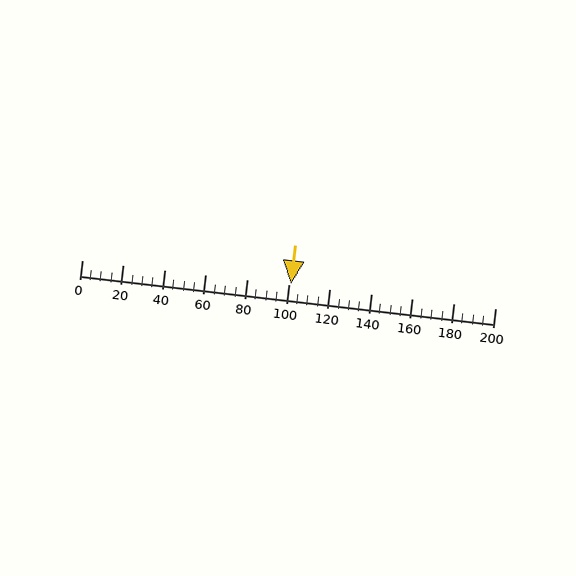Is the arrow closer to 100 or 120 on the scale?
The arrow is closer to 100.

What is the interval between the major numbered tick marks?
The major tick marks are spaced 20 units apart.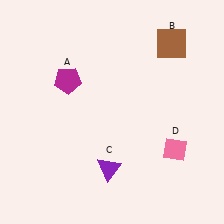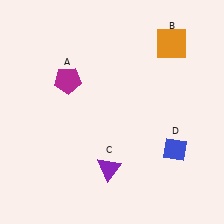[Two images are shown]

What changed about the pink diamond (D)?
In Image 1, D is pink. In Image 2, it changed to blue.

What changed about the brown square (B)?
In Image 1, B is brown. In Image 2, it changed to orange.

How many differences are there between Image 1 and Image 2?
There are 2 differences between the two images.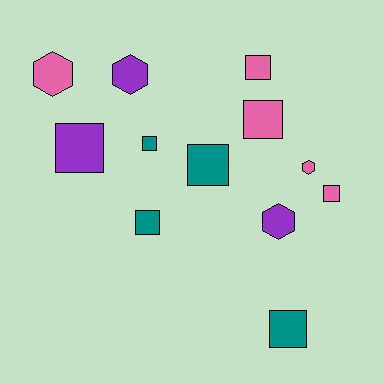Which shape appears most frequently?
Square, with 8 objects.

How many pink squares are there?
There are 3 pink squares.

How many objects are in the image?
There are 12 objects.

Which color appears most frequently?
Pink, with 5 objects.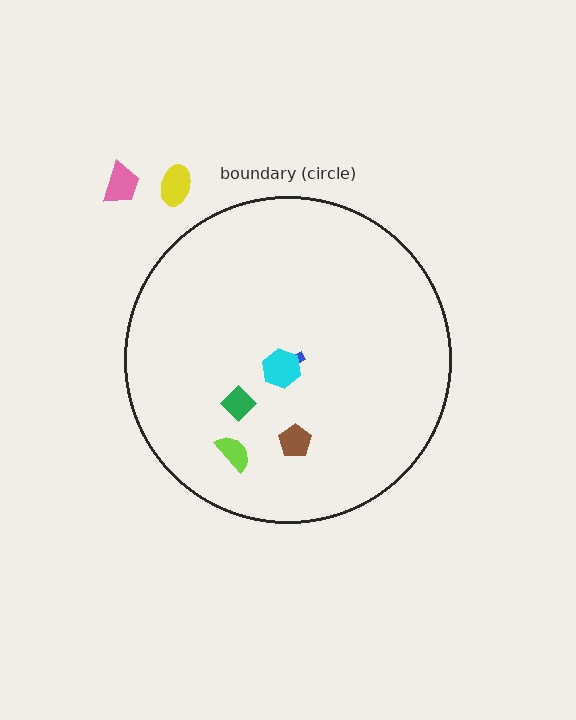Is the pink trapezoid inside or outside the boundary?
Outside.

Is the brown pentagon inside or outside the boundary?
Inside.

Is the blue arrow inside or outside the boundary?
Inside.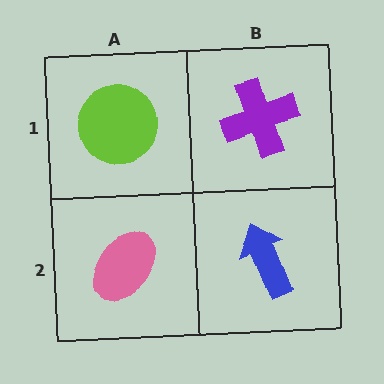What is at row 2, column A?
A pink ellipse.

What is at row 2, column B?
A blue arrow.